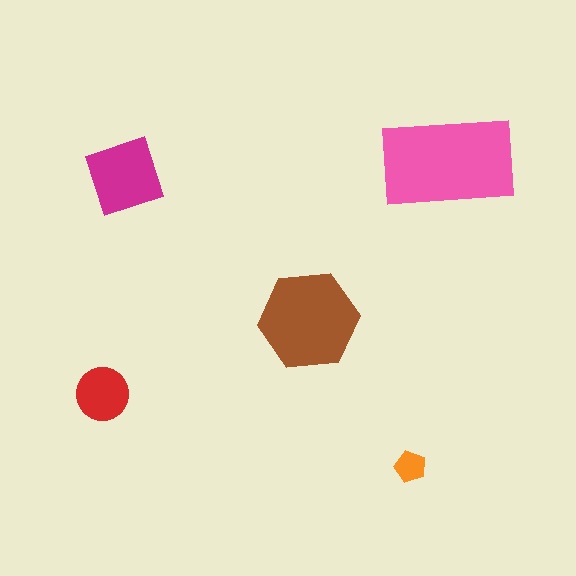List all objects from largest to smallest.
The pink rectangle, the brown hexagon, the magenta square, the red circle, the orange pentagon.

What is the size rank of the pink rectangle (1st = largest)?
1st.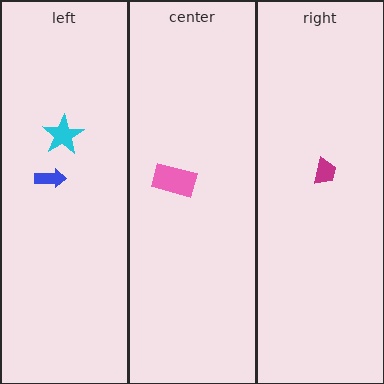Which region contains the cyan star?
The left region.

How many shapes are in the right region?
1.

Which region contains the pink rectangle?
The center region.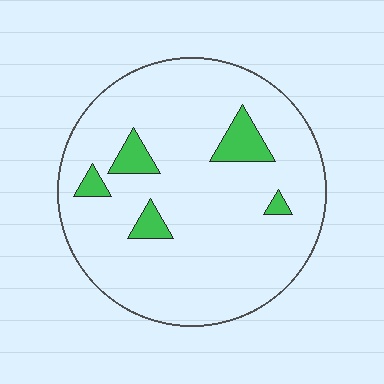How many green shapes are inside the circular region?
5.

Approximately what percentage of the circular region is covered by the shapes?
Approximately 10%.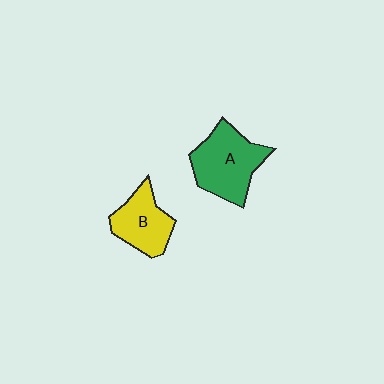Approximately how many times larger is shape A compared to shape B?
Approximately 1.4 times.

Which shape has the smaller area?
Shape B (yellow).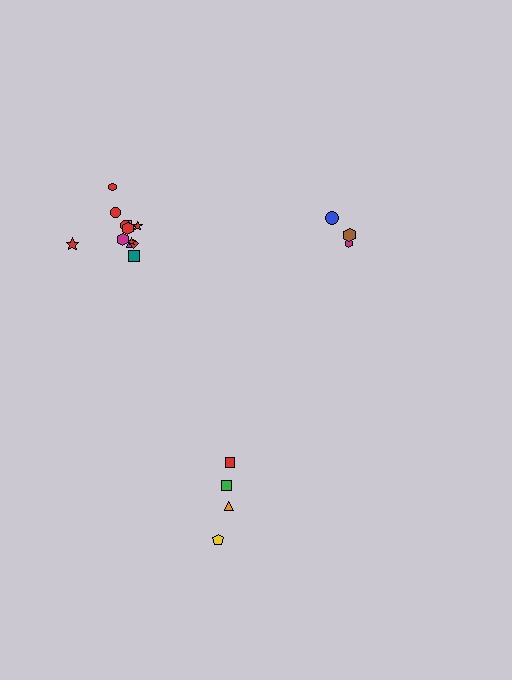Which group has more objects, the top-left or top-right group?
The top-left group.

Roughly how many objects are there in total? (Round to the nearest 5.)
Roughly 20 objects in total.